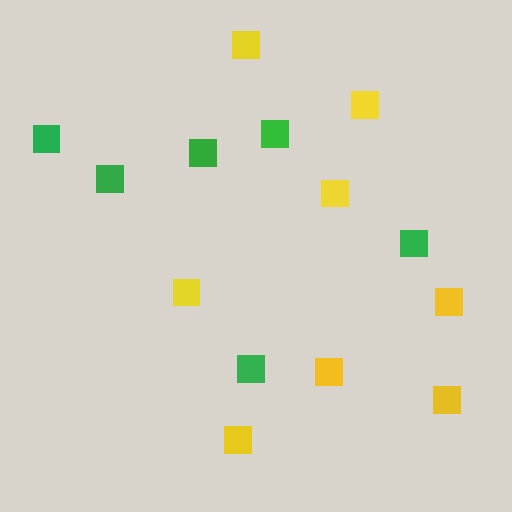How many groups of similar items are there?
There are 2 groups: one group of green squares (6) and one group of yellow squares (8).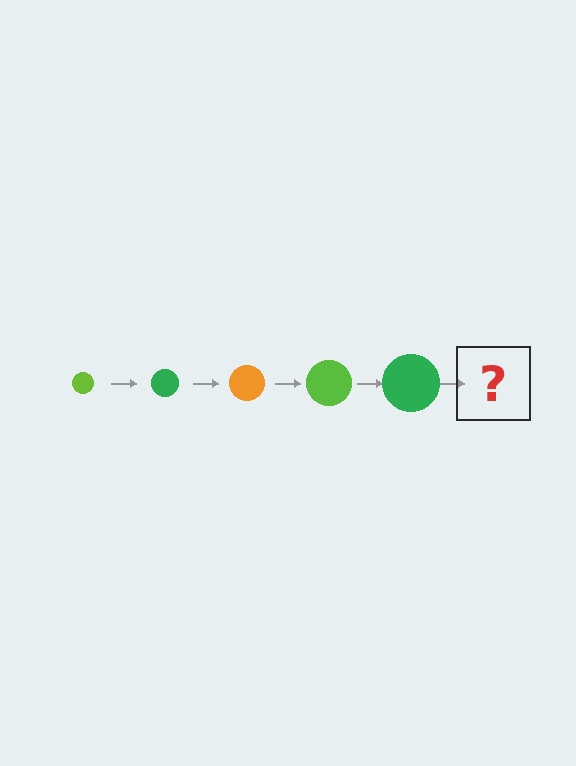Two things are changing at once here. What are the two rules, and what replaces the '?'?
The two rules are that the circle grows larger each step and the color cycles through lime, green, and orange. The '?' should be an orange circle, larger than the previous one.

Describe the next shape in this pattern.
It should be an orange circle, larger than the previous one.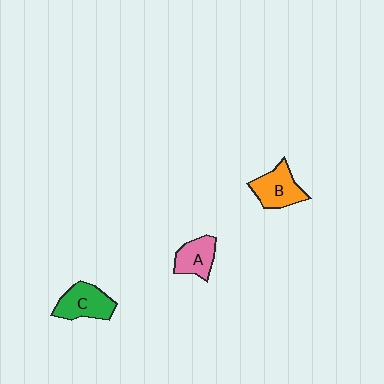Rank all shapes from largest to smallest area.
From largest to smallest: C (green), B (orange), A (pink).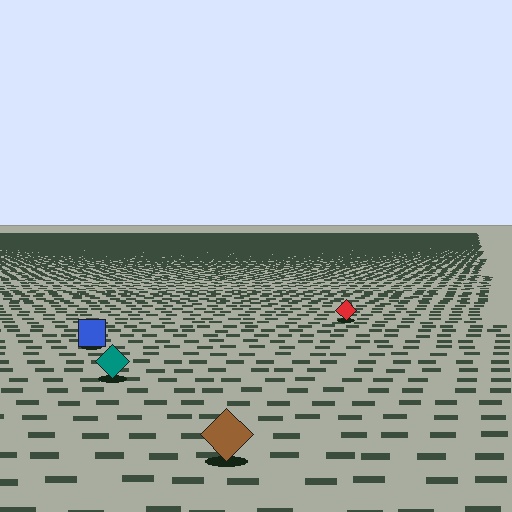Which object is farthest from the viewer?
The red diamond is farthest from the viewer. It appears smaller and the ground texture around it is denser.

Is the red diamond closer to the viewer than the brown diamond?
No. The brown diamond is closer — you can tell from the texture gradient: the ground texture is coarser near it.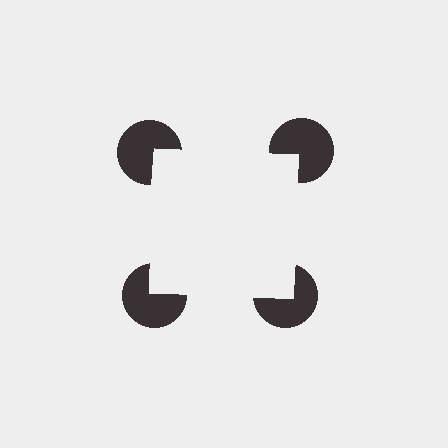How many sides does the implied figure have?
4 sides.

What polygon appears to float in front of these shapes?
An illusory square — its edges are inferred from the aligned wedge cuts in the pac-man discs, not physically drawn.